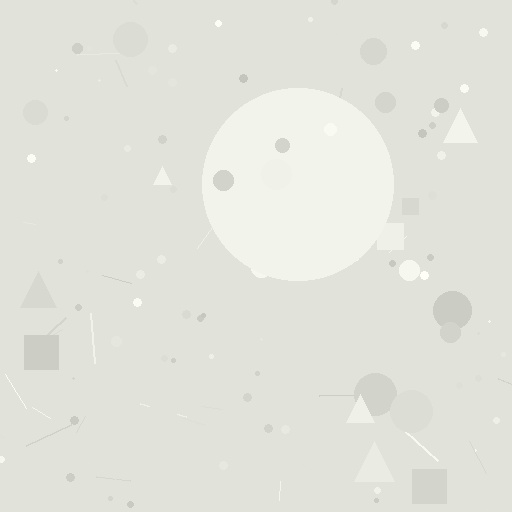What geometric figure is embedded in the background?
A circle is embedded in the background.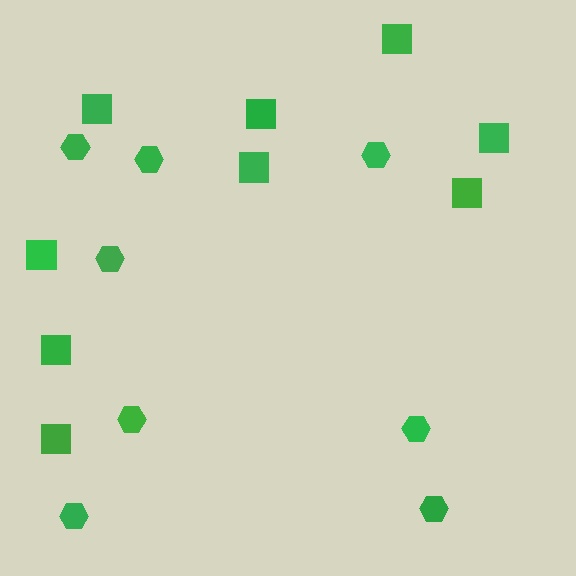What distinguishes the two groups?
There are 2 groups: one group of squares (9) and one group of hexagons (8).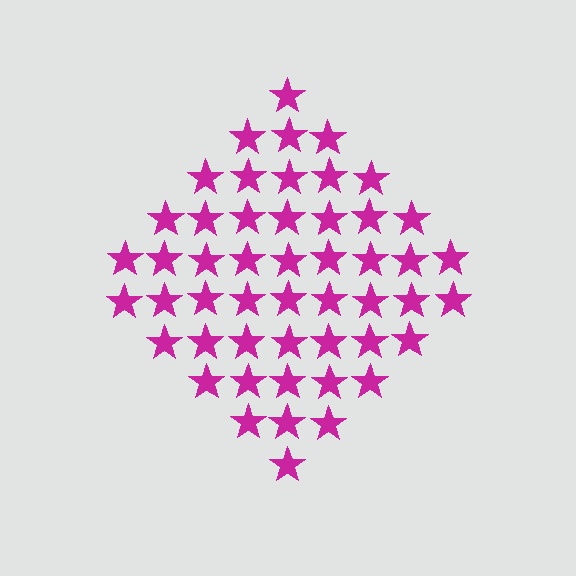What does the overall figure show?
The overall figure shows a diamond.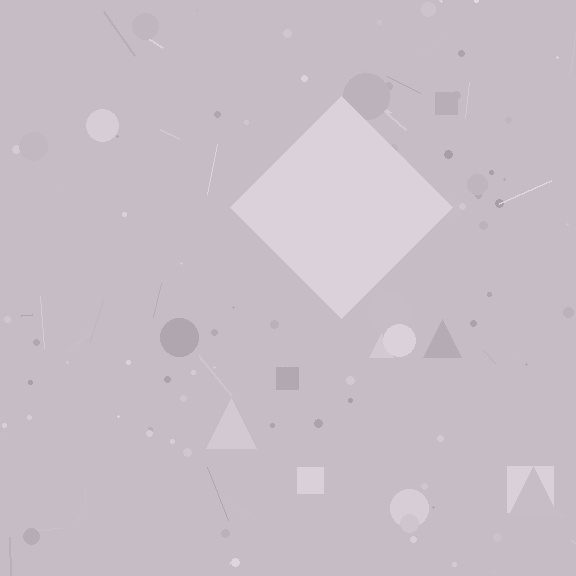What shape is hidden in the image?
A diamond is hidden in the image.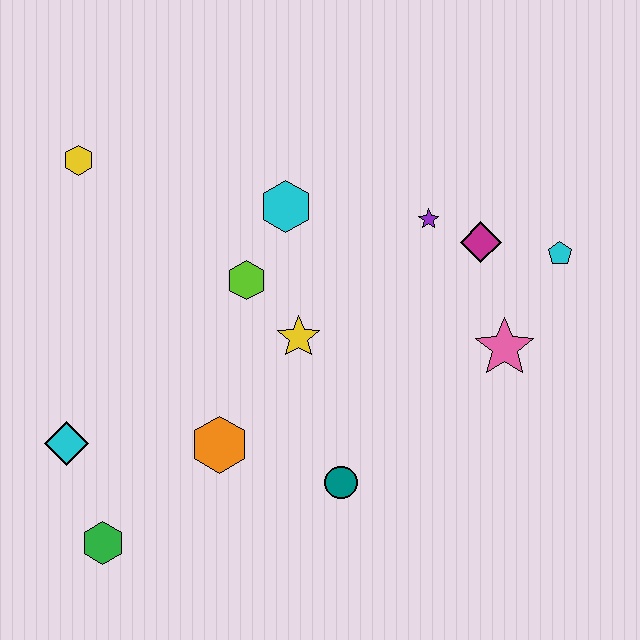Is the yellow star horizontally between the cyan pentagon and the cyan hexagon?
Yes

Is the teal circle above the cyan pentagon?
No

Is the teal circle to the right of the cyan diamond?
Yes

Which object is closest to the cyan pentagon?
The magenta diamond is closest to the cyan pentagon.